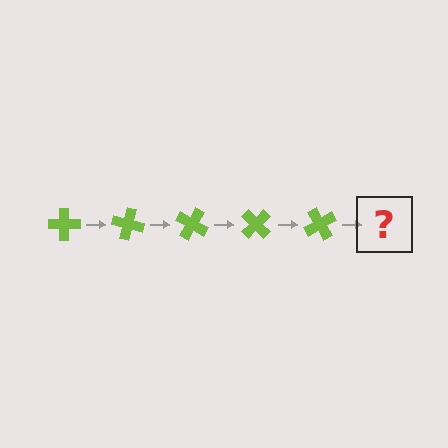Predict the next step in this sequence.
The next step is a lime cross rotated 75 degrees.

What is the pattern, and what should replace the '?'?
The pattern is that the cross rotates 15 degrees each step. The '?' should be a lime cross rotated 75 degrees.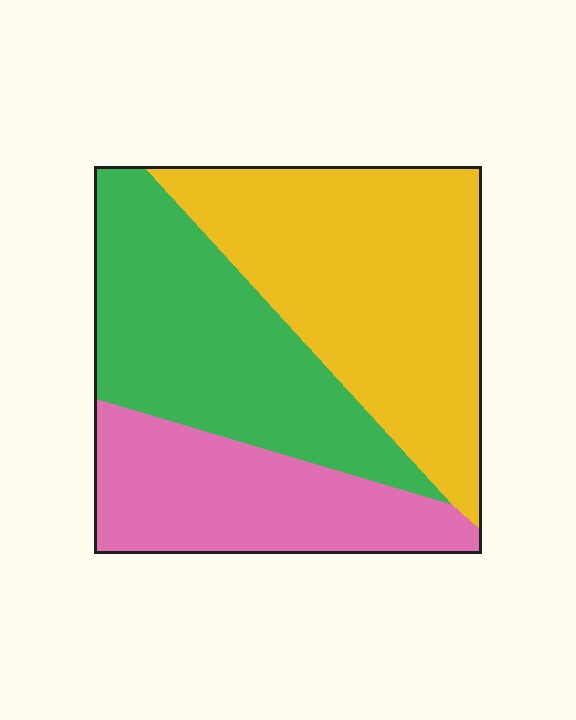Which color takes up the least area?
Pink, at roughly 25%.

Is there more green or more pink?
Green.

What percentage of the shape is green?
Green takes up about one third (1/3) of the shape.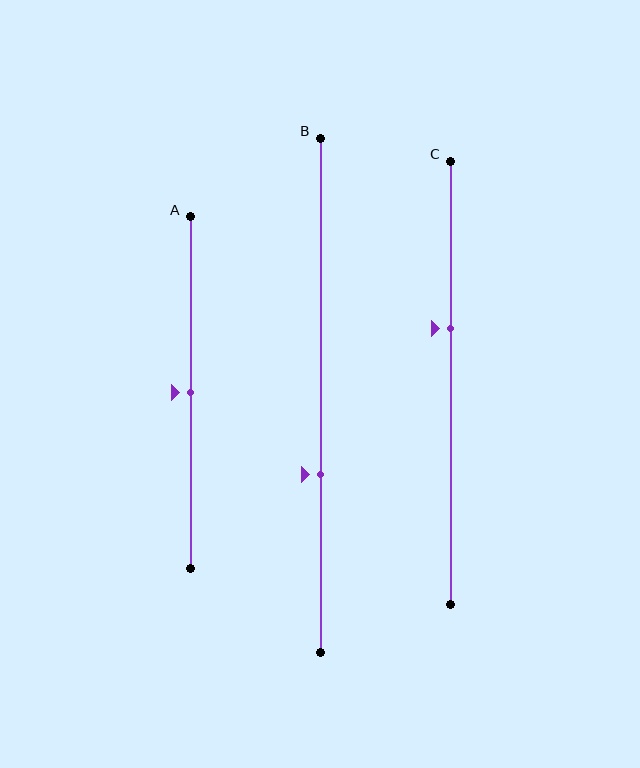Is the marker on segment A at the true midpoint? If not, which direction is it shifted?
Yes, the marker on segment A is at the true midpoint.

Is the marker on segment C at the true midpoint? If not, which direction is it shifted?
No, the marker on segment C is shifted upward by about 12% of the segment length.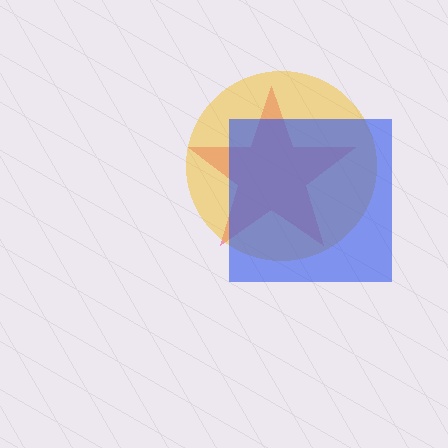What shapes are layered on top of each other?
The layered shapes are: a pink star, a yellow circle, a blue square.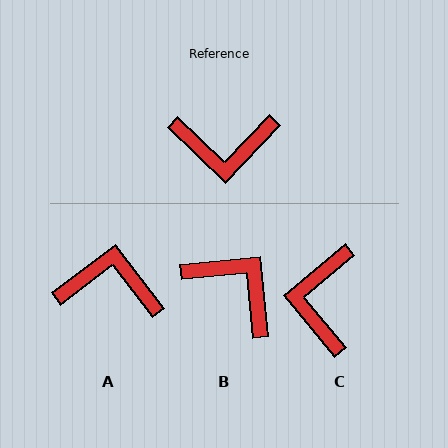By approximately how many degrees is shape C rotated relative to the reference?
Approximately 96 degrees clockwise.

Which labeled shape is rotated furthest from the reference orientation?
A, about 171 degrees away.